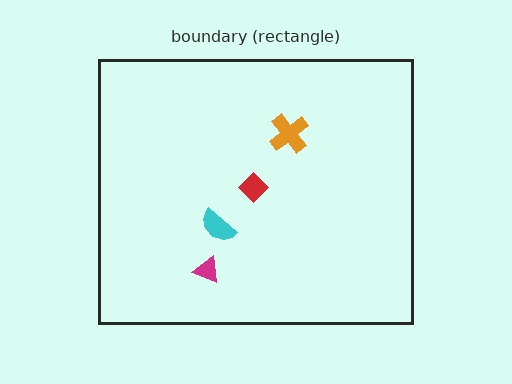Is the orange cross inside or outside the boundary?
Inside.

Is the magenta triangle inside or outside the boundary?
Inside.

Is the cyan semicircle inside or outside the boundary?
Inside.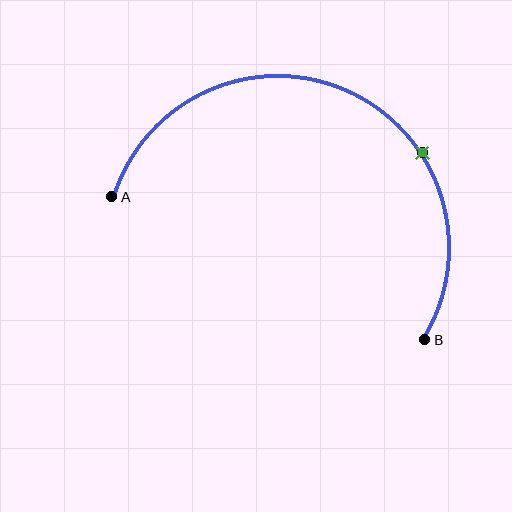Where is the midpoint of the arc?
The arc midpoint is the point on the curve farthest from the straight line joining A and B. It sits above that line.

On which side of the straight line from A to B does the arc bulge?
The arc bulges above the straight line connecting A and B.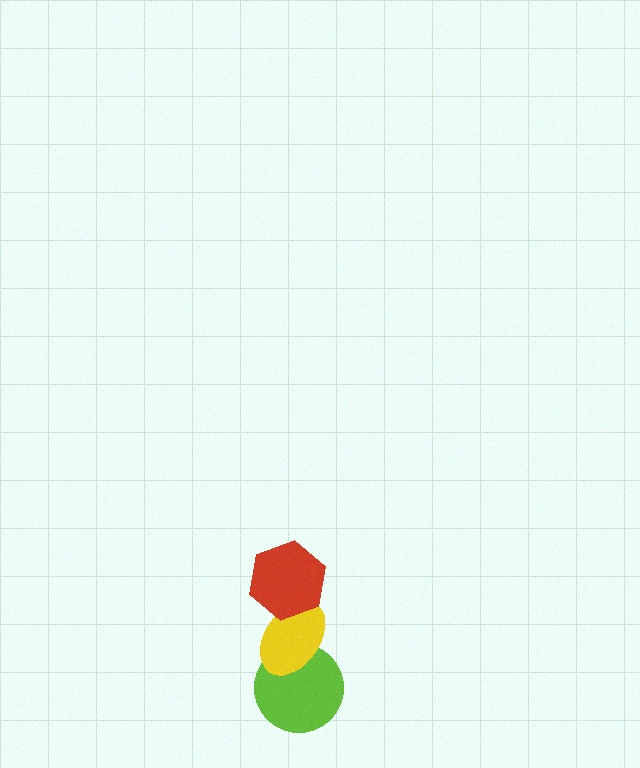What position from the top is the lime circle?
The lime circle is 3rd from the top.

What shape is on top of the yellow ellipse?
The red hexagon is on top of the yellow ellipse.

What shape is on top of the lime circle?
The yellow ellipse is on top of the lime circle.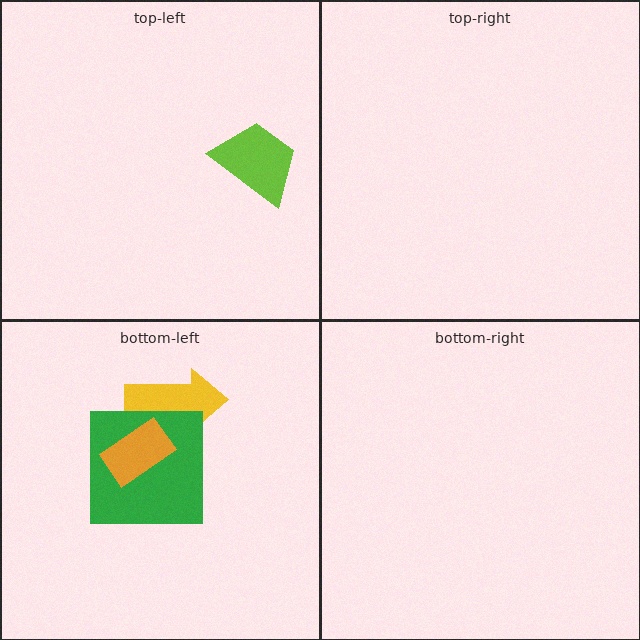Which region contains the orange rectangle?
The bottom-left region.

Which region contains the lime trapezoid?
The top-left region.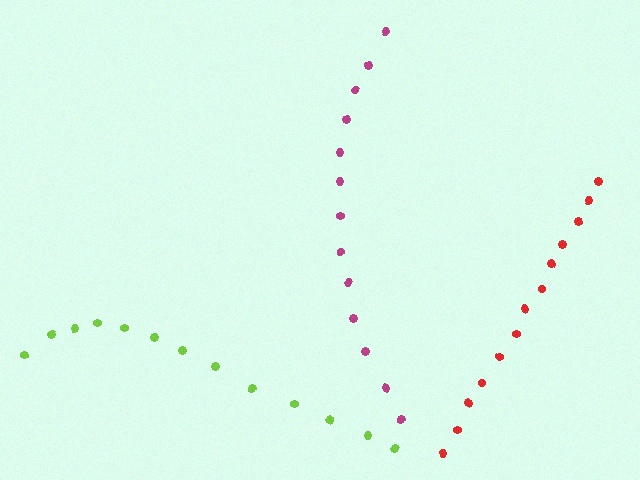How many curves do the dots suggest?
There are 3 distinct paths.